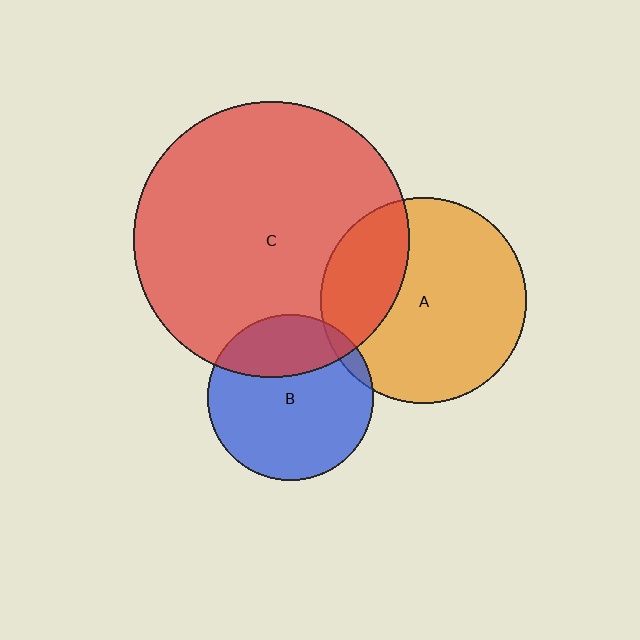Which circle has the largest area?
Circle C (red).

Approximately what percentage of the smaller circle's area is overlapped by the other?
Approximately 30%.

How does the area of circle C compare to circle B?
Approximately 2.8 times.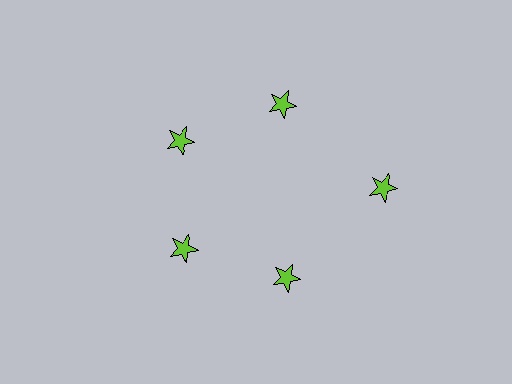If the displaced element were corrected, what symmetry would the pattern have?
It would have 5-fold rotational symmetry — the pattern would map onto itself every 72 degrees.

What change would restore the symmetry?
The symmetry would be restored by moving it inward, back onto the ring so that all 5 stars sit at equal angles and equal distance from the center.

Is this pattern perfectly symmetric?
No. The 5 lime stars are arranged in a ring, but one element near the 3 o'clock position is pushed outward from the center, breaking the 5-fold rotational symmetry.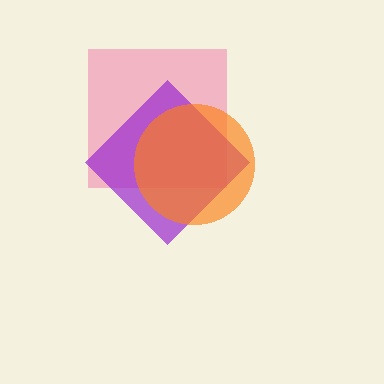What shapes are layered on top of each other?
The layered shapes are: a pink square, a purple diamond, an orange circle.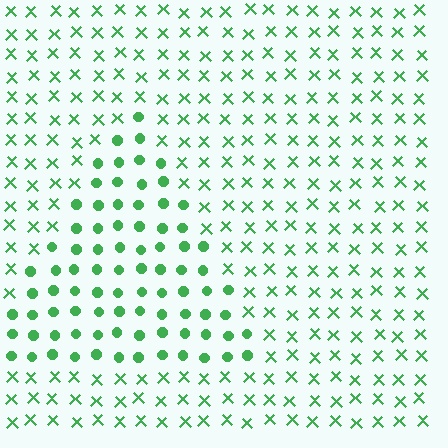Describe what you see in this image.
The image is filled with small green elements arranged in a uniform grid. A triangle-shaped region contains circles, while the surrounding area contains X marks. The boundary is defined purely by the change in element shape.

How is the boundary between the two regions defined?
The boundary is defined by a change in element shape: circles inside vs. X marks outside. All elements share the same color and spacing.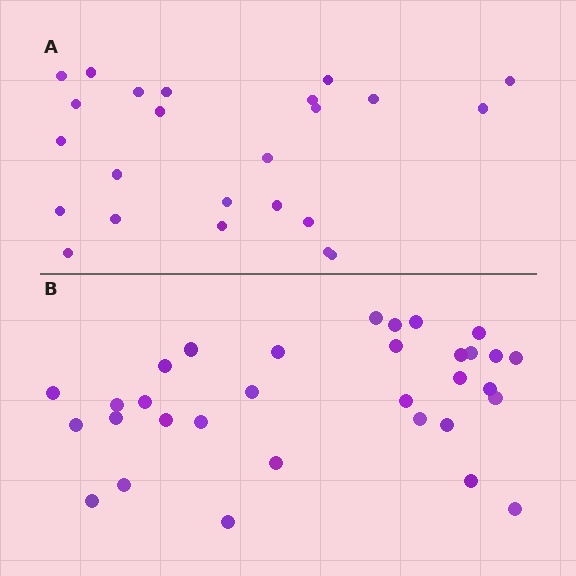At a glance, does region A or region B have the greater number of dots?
Region B (the bottom region) has more dots.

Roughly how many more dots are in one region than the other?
Region B has roughly 8 or so more dots than region A.